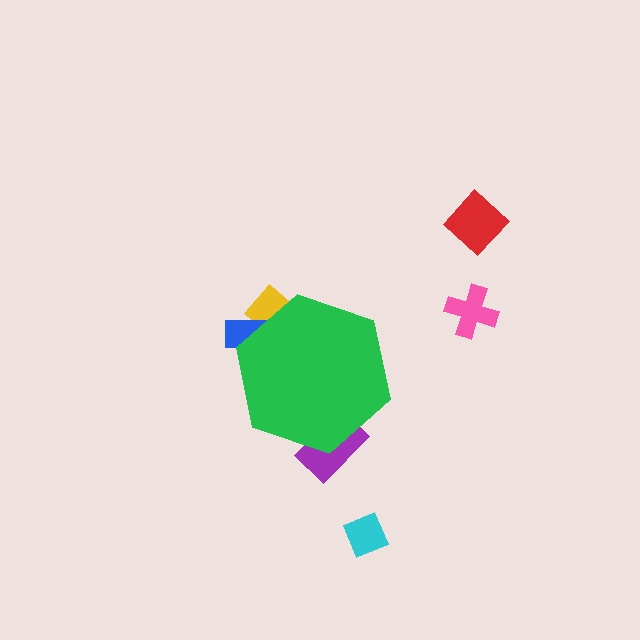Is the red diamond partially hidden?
No, the red diamond is fully visible.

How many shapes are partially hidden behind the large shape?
3 shapes are partially hidden.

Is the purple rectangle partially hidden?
Yes, the purple rectangle is partially hidden behind the green hexagon.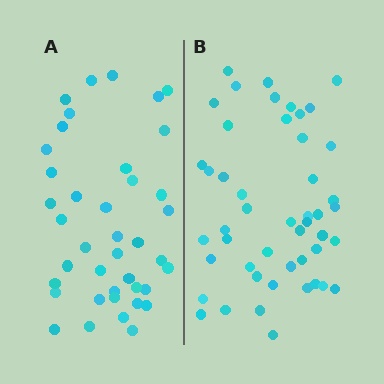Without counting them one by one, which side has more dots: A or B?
Region B (the right region) has more dots.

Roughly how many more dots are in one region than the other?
Region B has roughly 8 or so more dots than region A.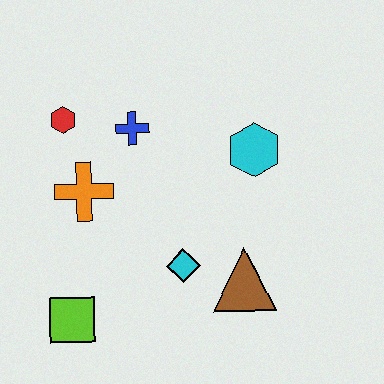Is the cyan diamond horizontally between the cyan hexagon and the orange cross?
Yes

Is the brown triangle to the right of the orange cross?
Yes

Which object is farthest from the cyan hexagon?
The lime square is farthest from the cyan hexagon.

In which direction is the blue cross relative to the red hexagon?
The blue cross is to the right of the red hexagon.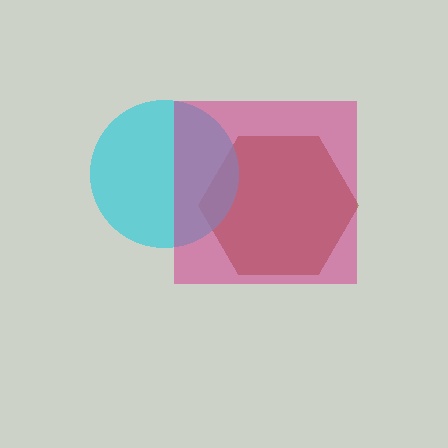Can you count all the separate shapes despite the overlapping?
Yes, there are 3 separate shapes.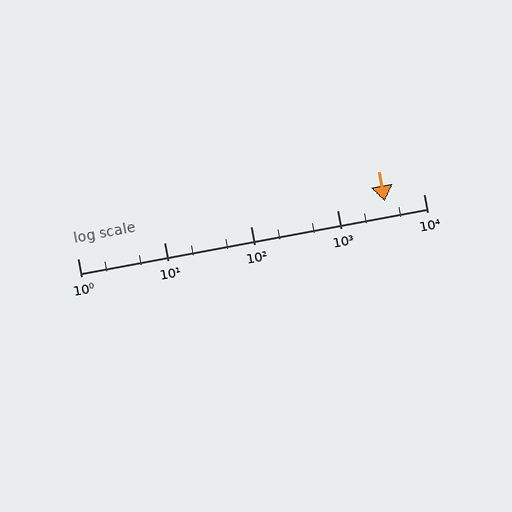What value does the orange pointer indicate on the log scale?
The pointer indicates approximately 3600.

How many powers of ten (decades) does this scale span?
The scale spans 4 decades, from 1 to 10000.